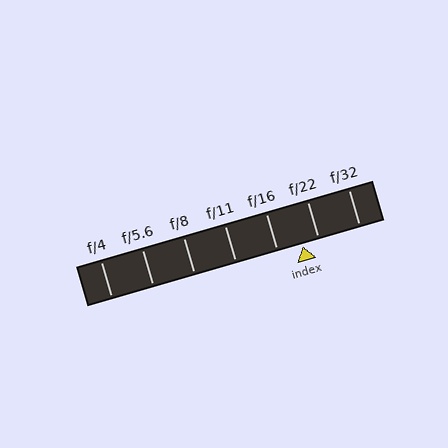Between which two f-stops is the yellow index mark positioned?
The index mark is between f/16 and f/22.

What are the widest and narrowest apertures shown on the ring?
The widest aperture shown is f/4 and the narrowest is f/32.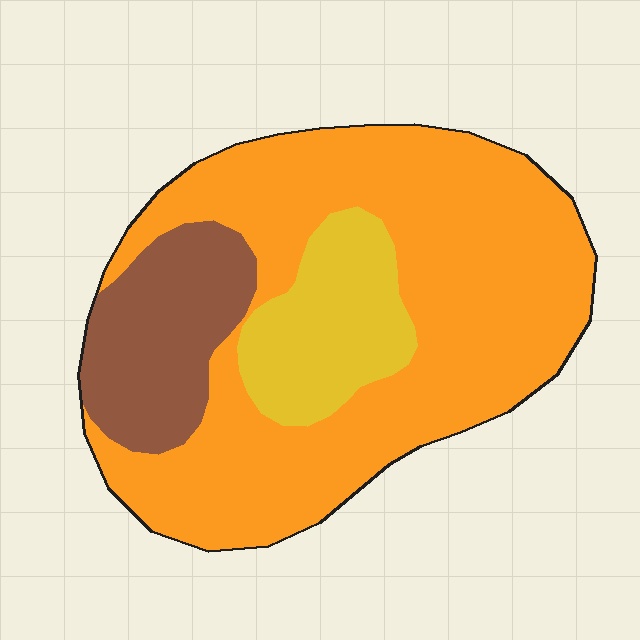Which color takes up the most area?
Orange, at roughly 65%.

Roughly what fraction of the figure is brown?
Brown covers about 15% of the figure.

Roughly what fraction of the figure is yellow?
Yellow covers around 15% of the figure.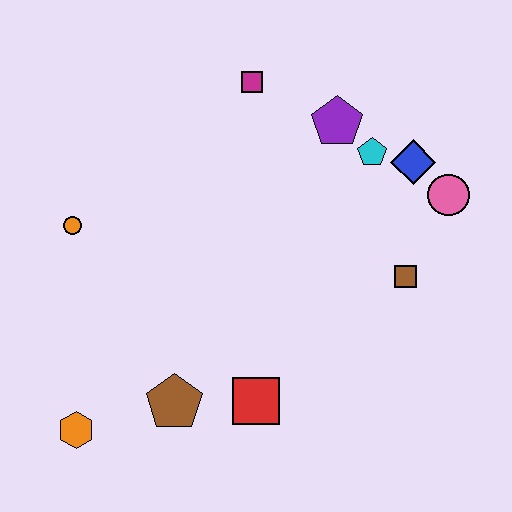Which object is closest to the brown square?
The pink circle is closest to the brown square.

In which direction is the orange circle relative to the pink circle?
The orange circle is to the left of the pink circle.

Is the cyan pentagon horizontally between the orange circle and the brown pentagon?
No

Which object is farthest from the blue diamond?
The orange hexagon is farthest from the blue diamond.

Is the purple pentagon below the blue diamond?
No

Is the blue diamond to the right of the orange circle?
Yes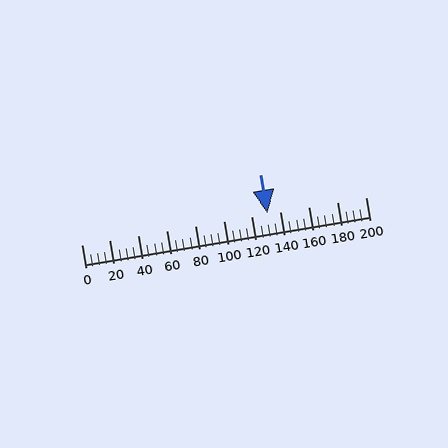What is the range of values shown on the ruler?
The ruler shows values from 0 to 200.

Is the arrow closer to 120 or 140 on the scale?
The arrow is closer to 140.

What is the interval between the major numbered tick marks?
The major tick marks are spaced 20 units apart.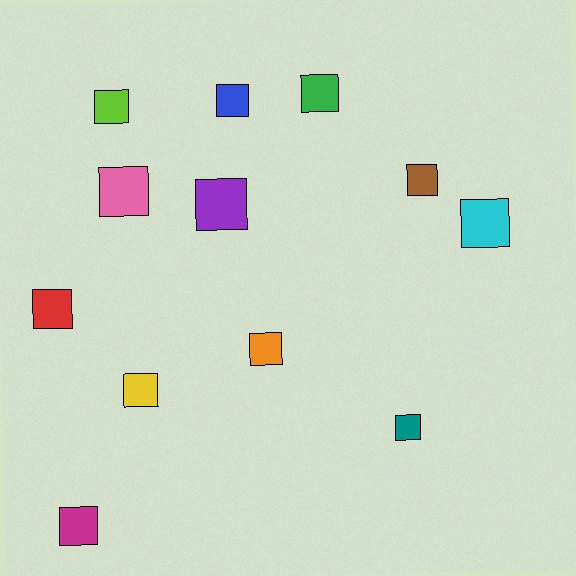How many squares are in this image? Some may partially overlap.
There are 12 squares.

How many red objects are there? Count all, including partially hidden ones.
There is 1 red object.